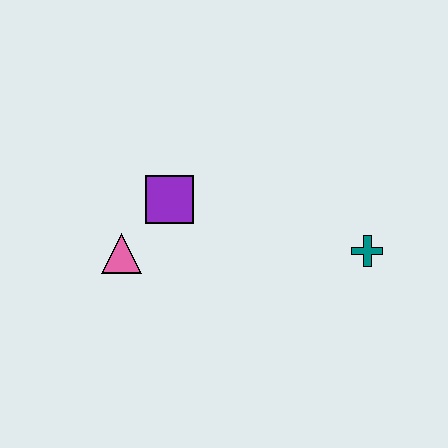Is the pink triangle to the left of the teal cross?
Yes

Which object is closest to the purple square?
The pink triangle is closest to the purple square.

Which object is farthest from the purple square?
The teal cross is farthest from the purple square.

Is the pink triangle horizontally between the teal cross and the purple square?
No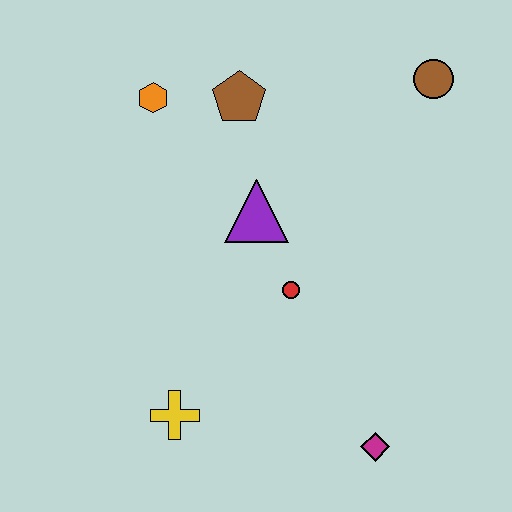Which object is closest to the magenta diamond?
The red circle is closest to the magenta diamond.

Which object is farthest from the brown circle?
The yellow cross is farthest from the brown circle.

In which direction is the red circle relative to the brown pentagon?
The red circle is below the brown pentagon.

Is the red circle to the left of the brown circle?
Yes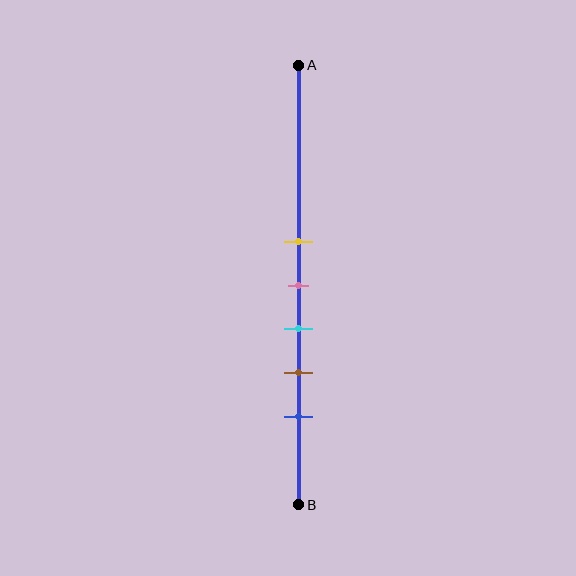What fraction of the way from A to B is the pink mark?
The pink mark is approximately 50% (0.5) of the way from A to B.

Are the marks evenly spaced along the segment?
Yes, the marks are approximately evenly spaced.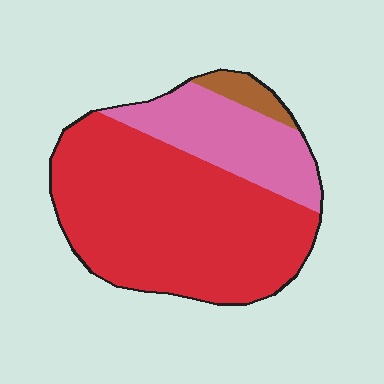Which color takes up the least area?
Brown, at roughly 5%.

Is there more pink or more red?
Red.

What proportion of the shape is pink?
Pink takes up between a quarter and a half of the shape.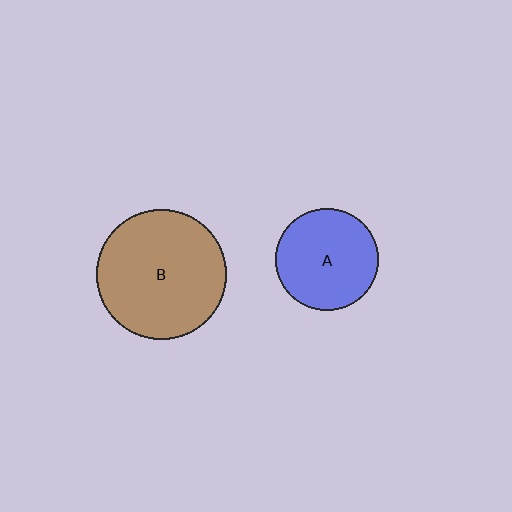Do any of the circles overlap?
No, none of the circles overlap.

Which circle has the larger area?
Circle B (brown).